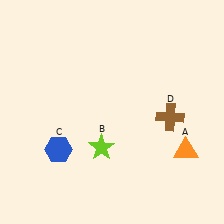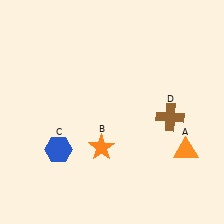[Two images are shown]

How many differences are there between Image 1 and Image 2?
There is 1 difference between the two images.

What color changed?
The star (B) changed from lime in Image 1 to orange in Image 2.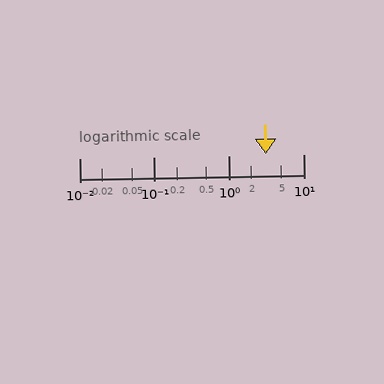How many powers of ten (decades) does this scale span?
The scale spans 3 decades, from 0.01 to 10.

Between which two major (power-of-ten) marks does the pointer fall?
The pointer is between 1 and 10.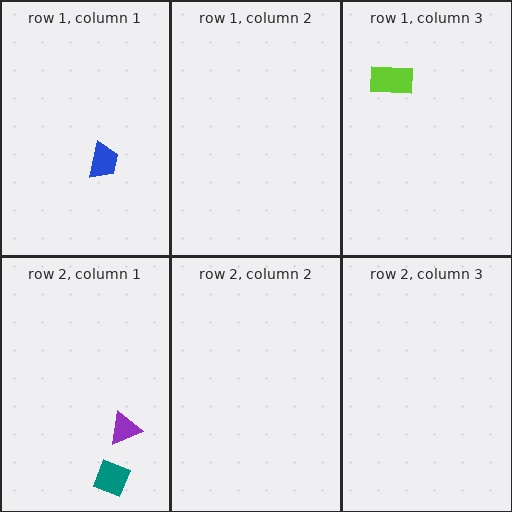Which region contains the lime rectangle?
The row 1, column 3 region.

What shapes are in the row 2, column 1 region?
The purple triangle, the teal diamond.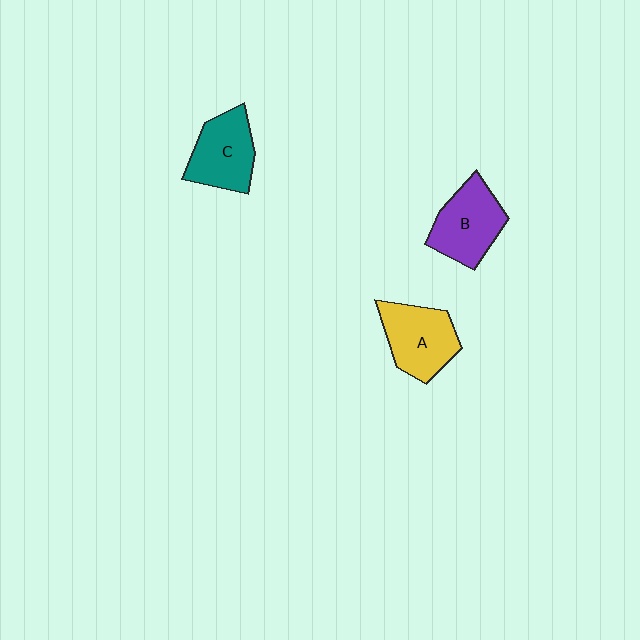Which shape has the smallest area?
Shape C (teal).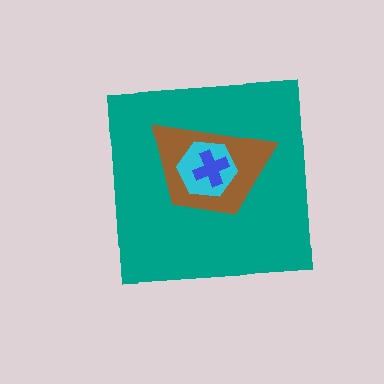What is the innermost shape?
The blue cross.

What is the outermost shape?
The teal square.